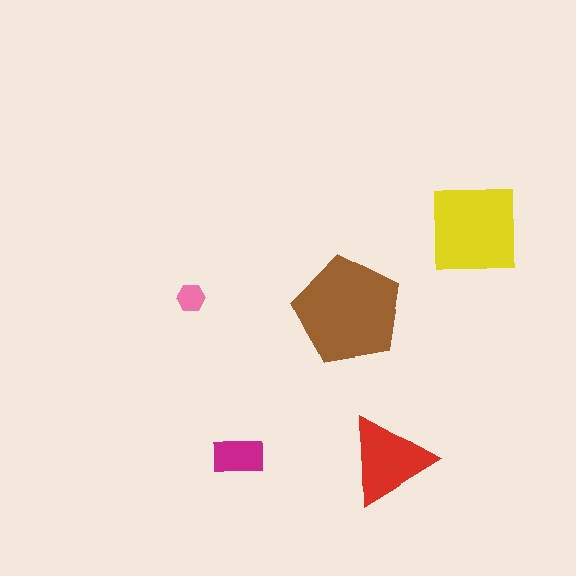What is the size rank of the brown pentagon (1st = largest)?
1st.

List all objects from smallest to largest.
The pink hexagon, the magenta rectangle, the red triangle, the yellow square, the brown pentagon.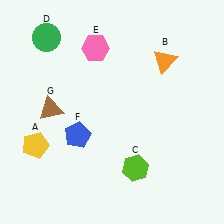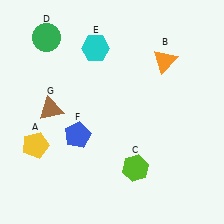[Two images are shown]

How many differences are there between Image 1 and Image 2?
There is 1 difference between the two images.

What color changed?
The hexagon (E) changed from pink in Image 1 to cyan in Image 2.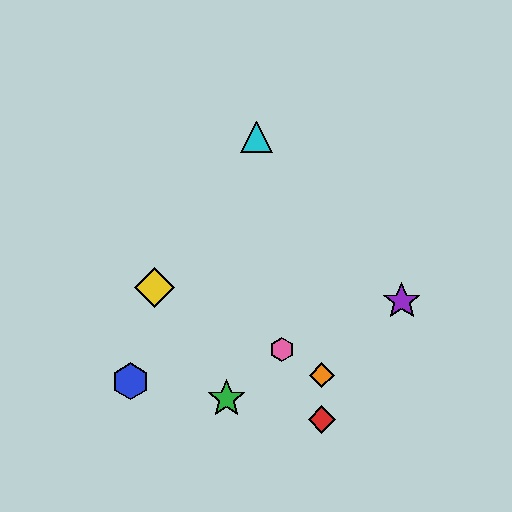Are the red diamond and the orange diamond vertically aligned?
Yes, both are at x≈322.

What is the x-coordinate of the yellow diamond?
The yellow diamond is at x≈154.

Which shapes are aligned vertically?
The red diamond, the orange diamond are aligned vertically.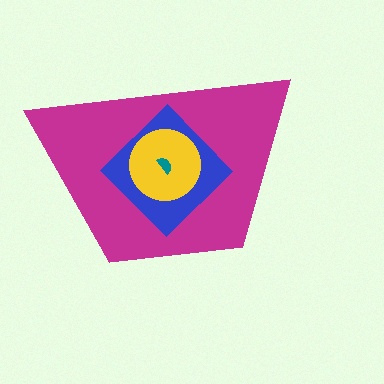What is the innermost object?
The teal semicircle.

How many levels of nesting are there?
4.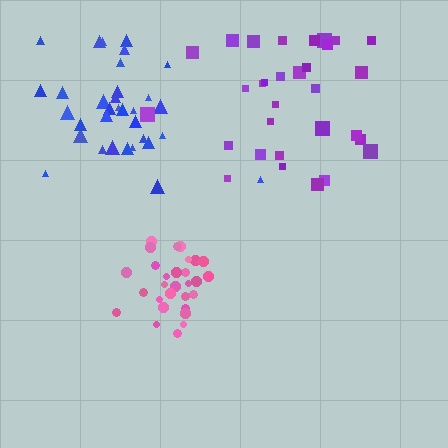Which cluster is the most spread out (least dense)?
Purple.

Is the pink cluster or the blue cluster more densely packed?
Pink.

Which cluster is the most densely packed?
Pink.